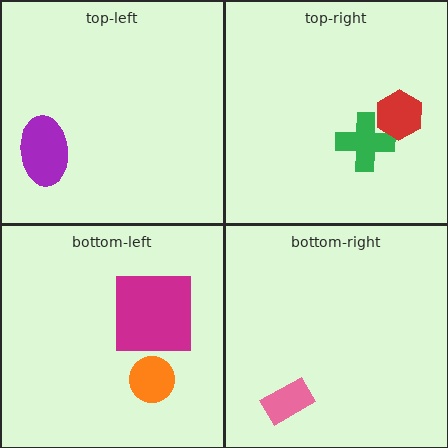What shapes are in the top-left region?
The purple ellipse.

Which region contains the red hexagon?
The top-right region.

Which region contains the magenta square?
The bottom-left region.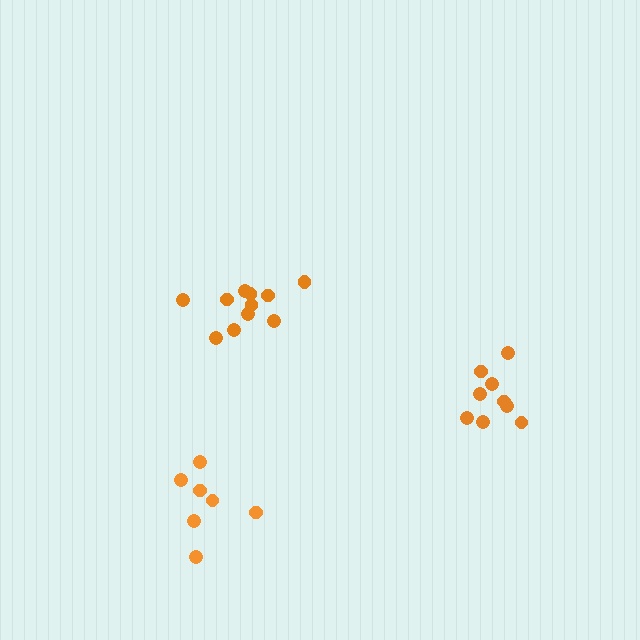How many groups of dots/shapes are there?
There are 3 groups.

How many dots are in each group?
Group 1: 11 dots, Group 2: 9 dots, Group 3: 7 dots (27 total).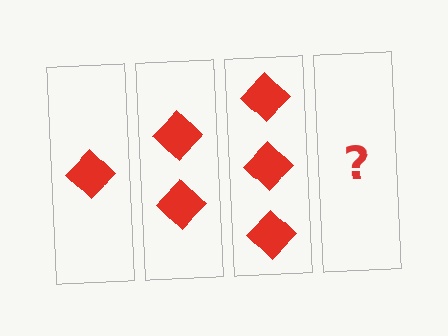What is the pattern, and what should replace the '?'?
The pattern is that each step adds one more diamond. The '?' should be 4 diamonds.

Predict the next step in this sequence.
The next step is 4 diamonds.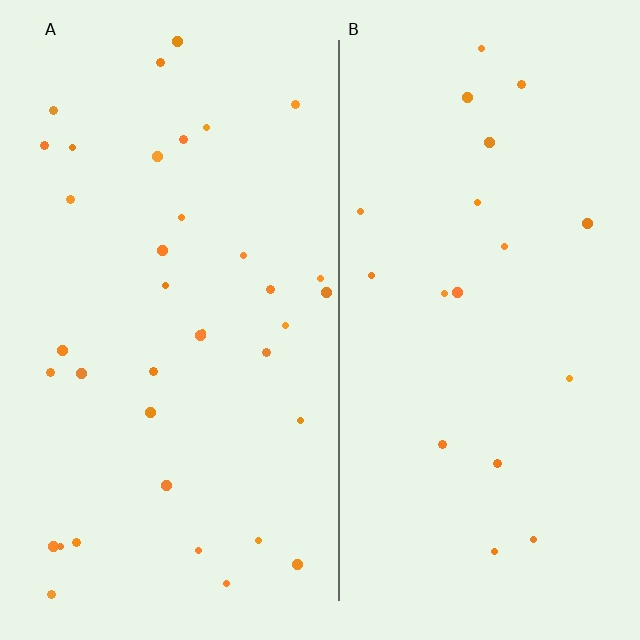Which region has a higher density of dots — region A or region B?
A (the left).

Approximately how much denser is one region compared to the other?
Approximately 2.0× — region A over region B.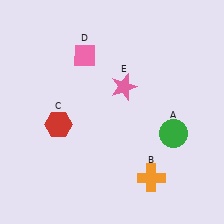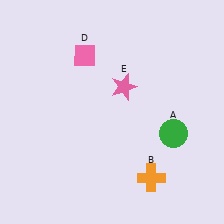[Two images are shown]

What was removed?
The red hexagon (C) was removed in Image 2.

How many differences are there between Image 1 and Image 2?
There is 1 difference between the two images.